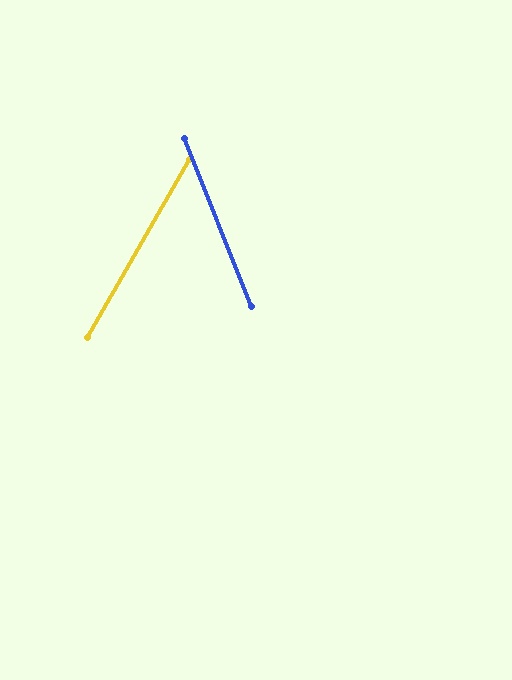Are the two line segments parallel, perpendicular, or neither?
Neither parallel nor perpendicular — they differ by about 51°.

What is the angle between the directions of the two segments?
Approximately 51 degrees.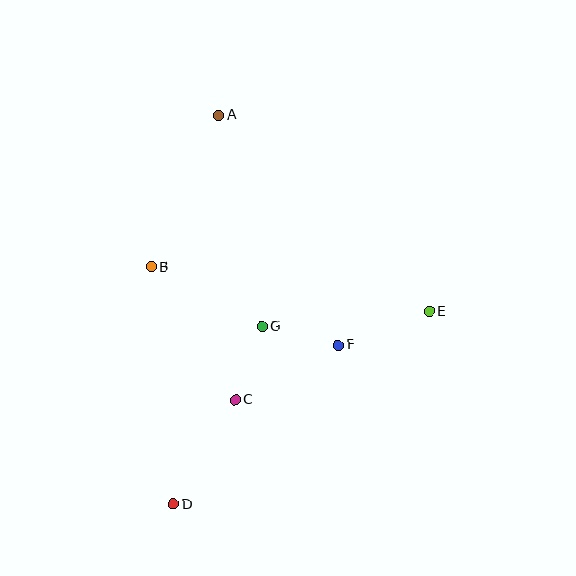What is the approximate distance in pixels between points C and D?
The distance between C and D is approximately 122 pixels.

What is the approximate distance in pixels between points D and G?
The distance between D and G is approximately 199 pixels.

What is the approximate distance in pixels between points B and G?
The distance between B and G is approximately 126 pixels.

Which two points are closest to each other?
Points C and G are closest to each other.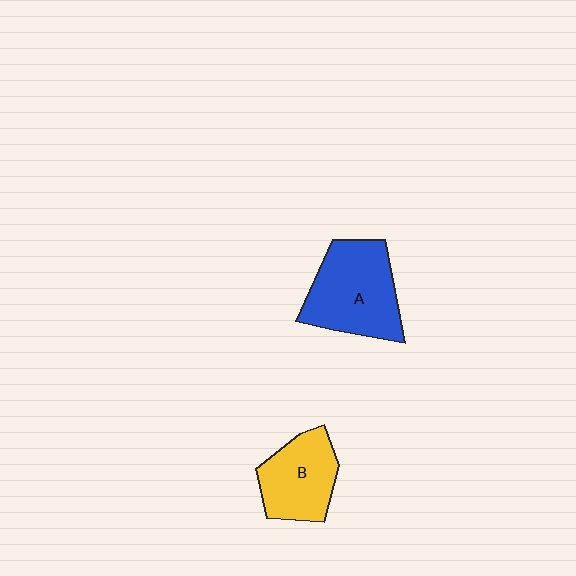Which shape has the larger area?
Shape A (blue).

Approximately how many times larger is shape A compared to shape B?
Approximately 1.3 times.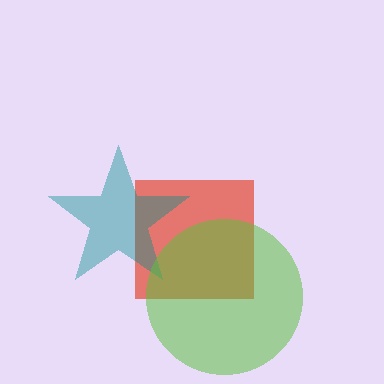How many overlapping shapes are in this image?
There are 3 overlapping shapes in the image.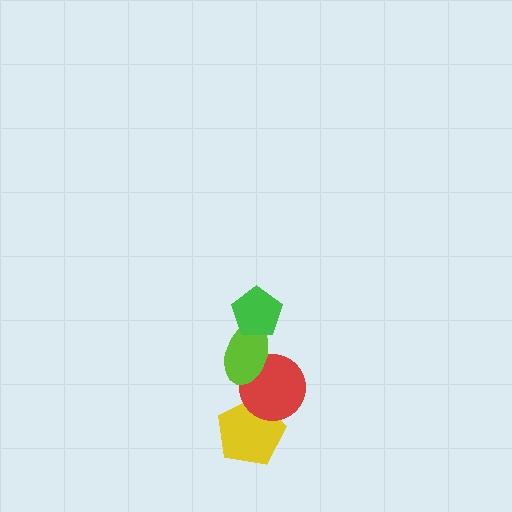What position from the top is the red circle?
The red circle is 3rd from the top.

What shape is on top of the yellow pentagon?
The red circle is on top of the yellow pentagon.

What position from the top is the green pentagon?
The green pentagon is 1st from the top.